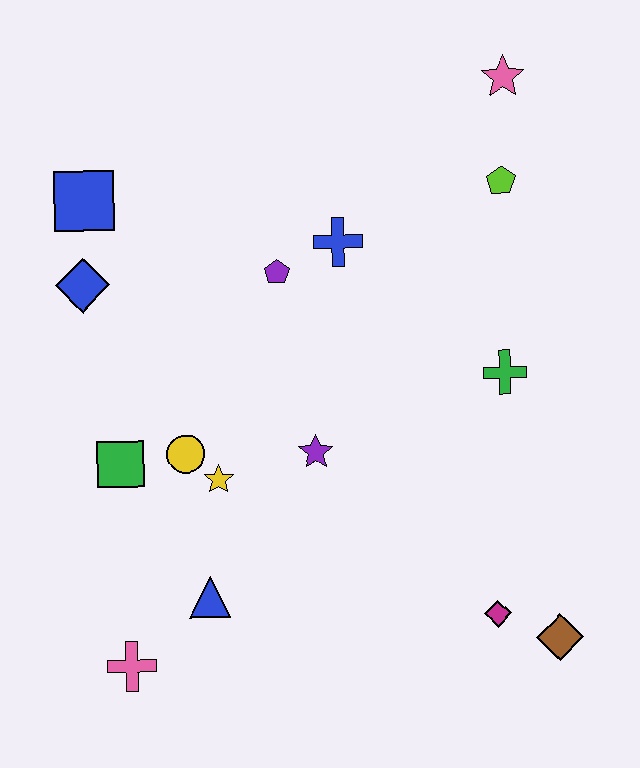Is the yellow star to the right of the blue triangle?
Yes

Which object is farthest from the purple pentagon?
The brown diamond is farthest from the purple pentagon.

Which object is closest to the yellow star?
The yellow circle is closest to the yellow star.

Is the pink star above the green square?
Yes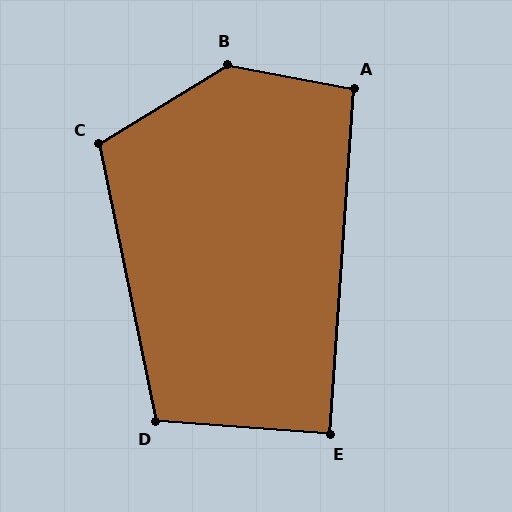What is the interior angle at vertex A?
Approximately 97 degrees (obtuse).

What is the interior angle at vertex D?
Approximately 106 degrees (obtuse).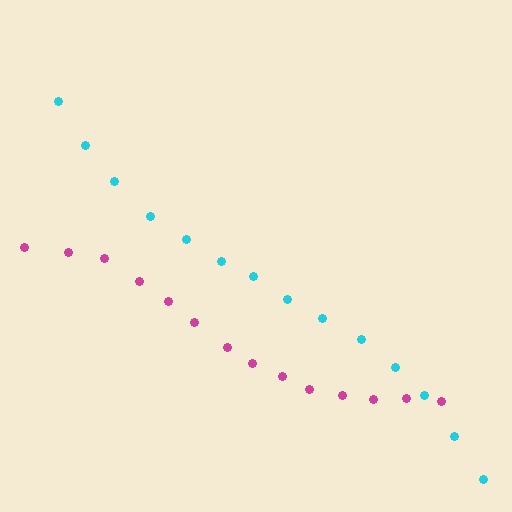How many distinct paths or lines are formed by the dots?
There are 2 distinct paths.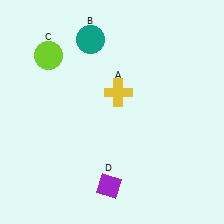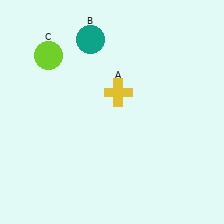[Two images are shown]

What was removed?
The purple diamond (D) was removed in Image 2.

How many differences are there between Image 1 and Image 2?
There is 1 difference between the two images.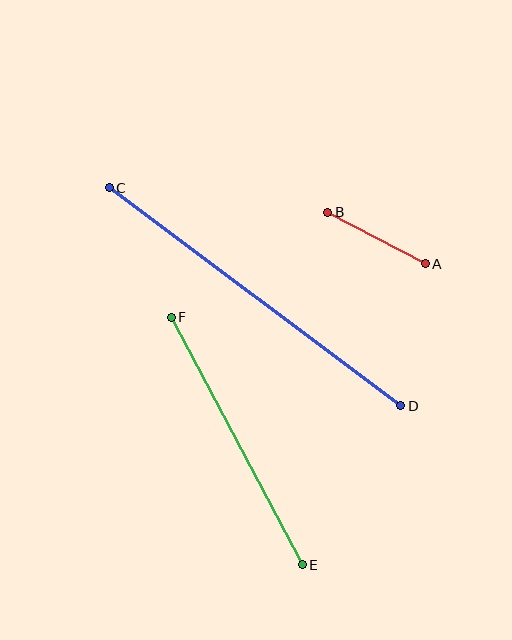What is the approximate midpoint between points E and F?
The midpoint is at approximately (237, 441) pixels.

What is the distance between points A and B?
The distance is approximately 110 pixels.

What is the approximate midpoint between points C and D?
The midpoint is at approximately (255, 297) pixels.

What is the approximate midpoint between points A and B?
The midpoint is at approximately (376, 238) pixels.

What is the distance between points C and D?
The distance is approximately 364 pixels.